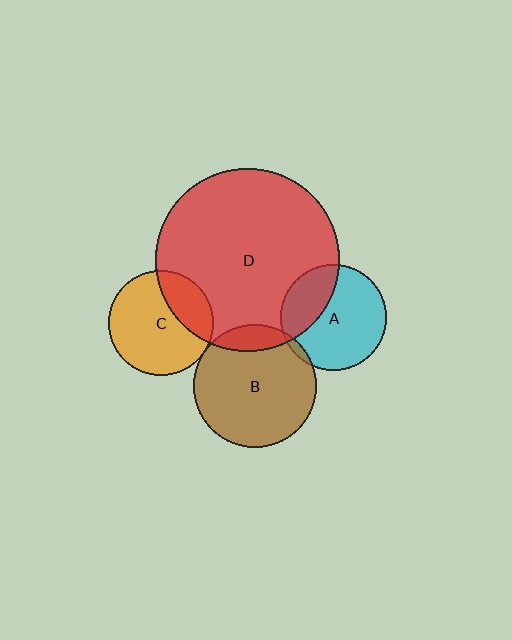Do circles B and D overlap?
Yes.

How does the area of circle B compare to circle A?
Approximately 1.4 times.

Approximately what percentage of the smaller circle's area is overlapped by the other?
Approximately 15%.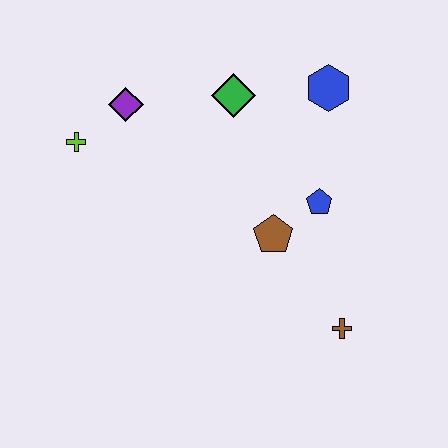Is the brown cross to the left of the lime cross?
No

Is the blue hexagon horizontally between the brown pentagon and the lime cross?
No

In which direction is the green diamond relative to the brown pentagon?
The green diamond is above the brown pentagon.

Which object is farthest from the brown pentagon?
The lime cross is farthest from the brown pentagon.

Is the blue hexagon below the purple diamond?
No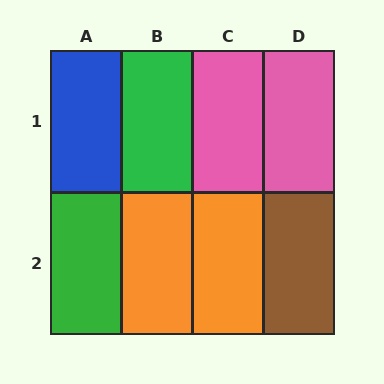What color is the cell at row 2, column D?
Brown.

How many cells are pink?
2 cells are pink.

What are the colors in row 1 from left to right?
Blue, green, pink, pink.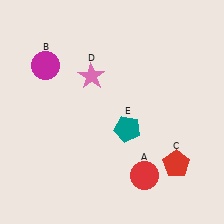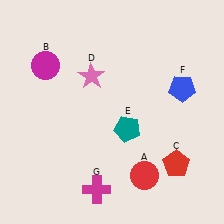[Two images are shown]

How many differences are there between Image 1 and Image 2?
There are 2 differences between the two images.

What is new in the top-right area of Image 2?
A blue pentagon (F) was added in the top-right area of Image 2.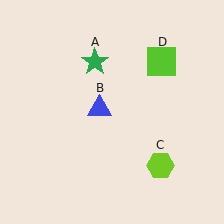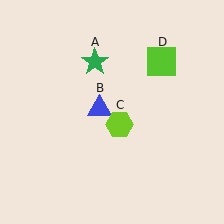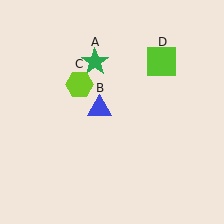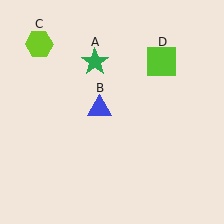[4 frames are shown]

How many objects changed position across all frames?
1 object changed position: lime hexagon (object C).